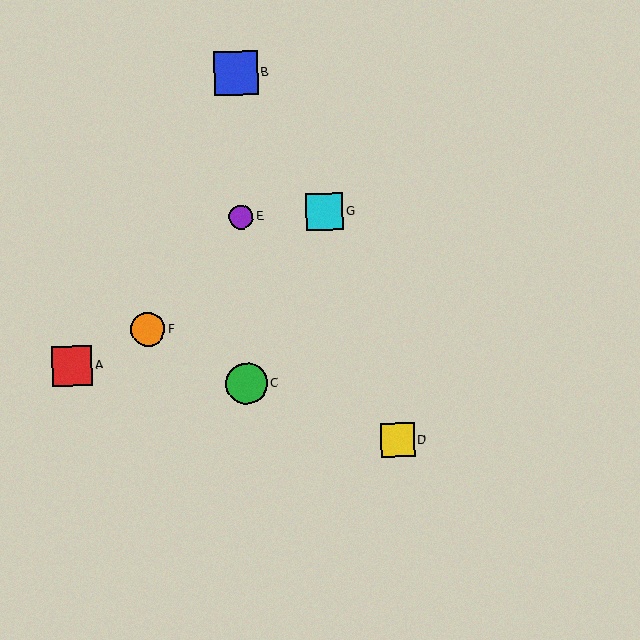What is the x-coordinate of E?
Object E is at x≈241.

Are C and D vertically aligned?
No, C is at x≈247 and D is at x≈398.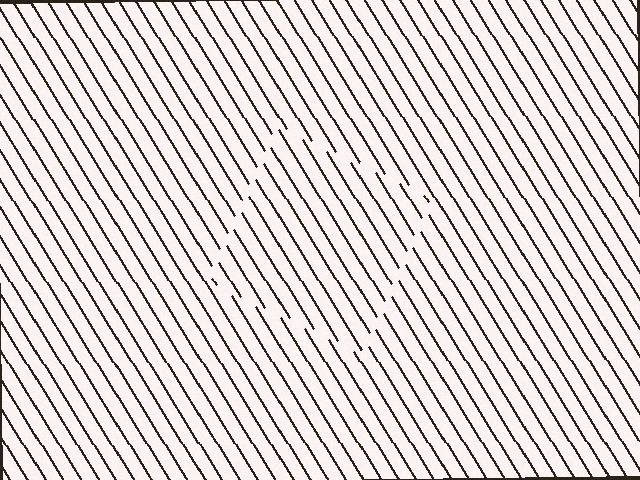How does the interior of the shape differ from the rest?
The interior of the shape contains the same grating, shifted by half a period — the contour is defined by the phase discontinuity where line-ends from the inner and outer gratings abut.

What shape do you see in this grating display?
An illusory square. The interior of the shape contains the same grating, shifted by half a period — the contour is defined by the phase discontinuity where line-ends from the inner and outer gratings abut.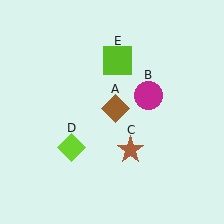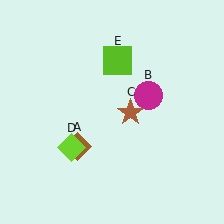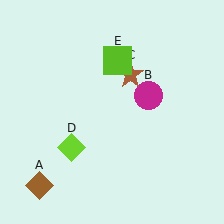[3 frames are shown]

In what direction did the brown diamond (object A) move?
The brown diamond (object A) moved down and to the left.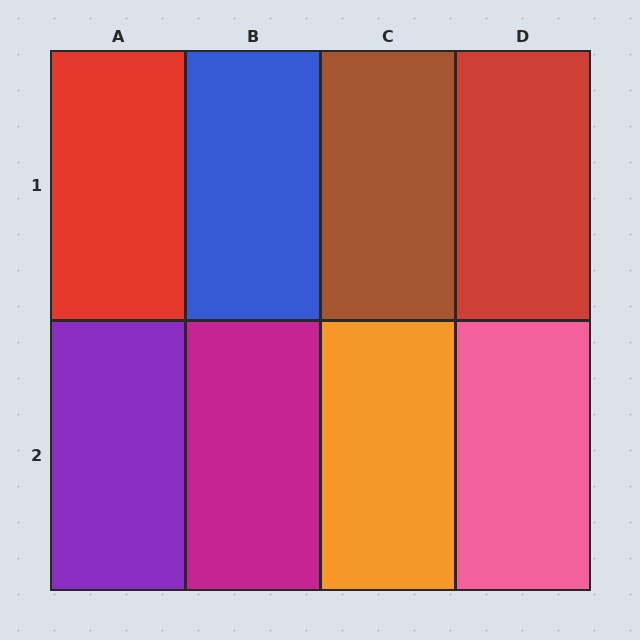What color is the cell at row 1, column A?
Red.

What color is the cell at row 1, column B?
Blue.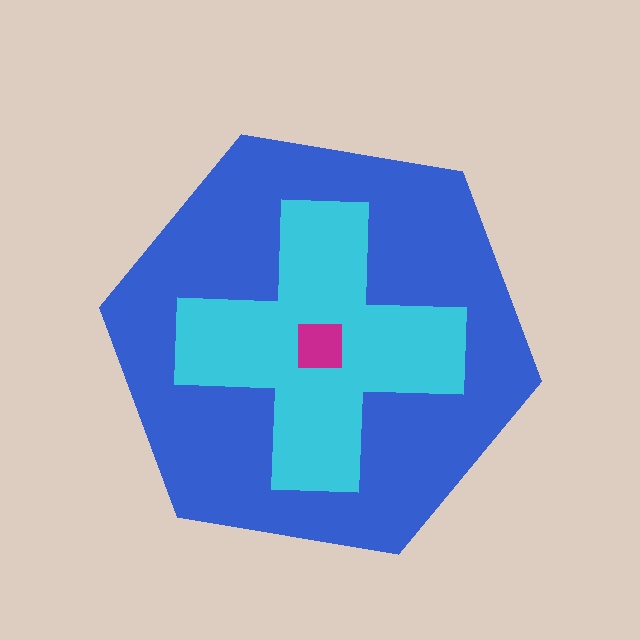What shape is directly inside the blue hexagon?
The cyan cross.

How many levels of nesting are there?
3.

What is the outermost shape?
The blue hexagon.